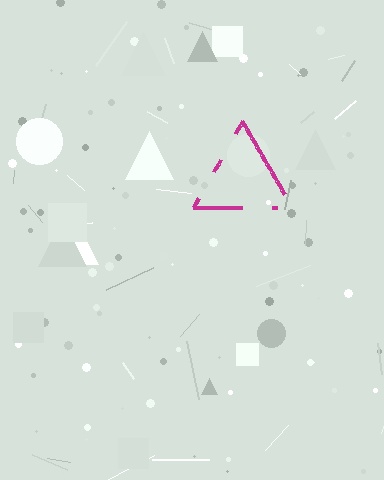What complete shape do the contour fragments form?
The contour fragments form a triangle.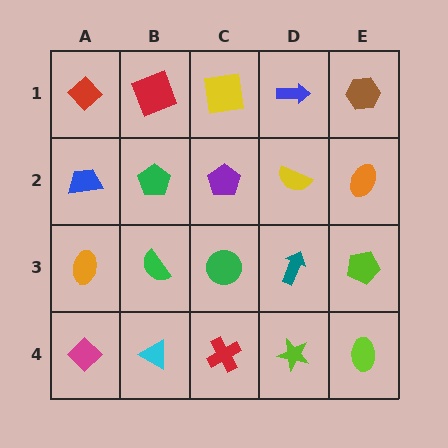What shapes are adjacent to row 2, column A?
A red diamond (row 1, column A), an orange ellipse (row 3, column A), a green pentagon (row 2, column B).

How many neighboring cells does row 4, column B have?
3.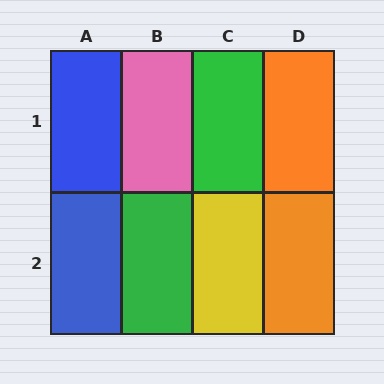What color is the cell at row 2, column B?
Green.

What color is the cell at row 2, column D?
Orange.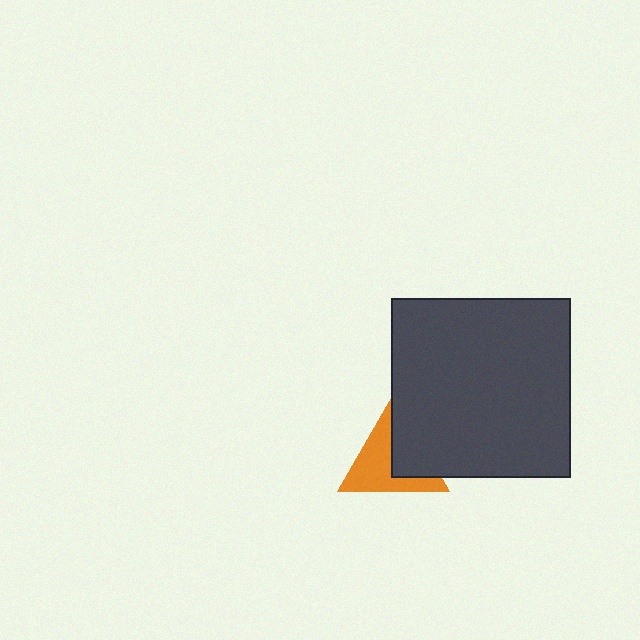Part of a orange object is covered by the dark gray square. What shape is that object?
It is a triangle.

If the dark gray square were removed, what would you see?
You would see the complete orange triangle.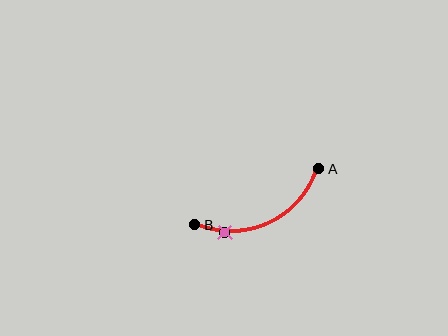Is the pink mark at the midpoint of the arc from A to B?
No. The pink mark lies on the arc but is closer to endpoint B. The arc midpoint would be at the point on the curve equidistant along the arc from both A and B.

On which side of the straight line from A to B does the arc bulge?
The arc bulges below the straight line connecting A and B.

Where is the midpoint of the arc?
The arc midpoint is the point on the curve farthest from the straight line joining A and B. It sits below that line.